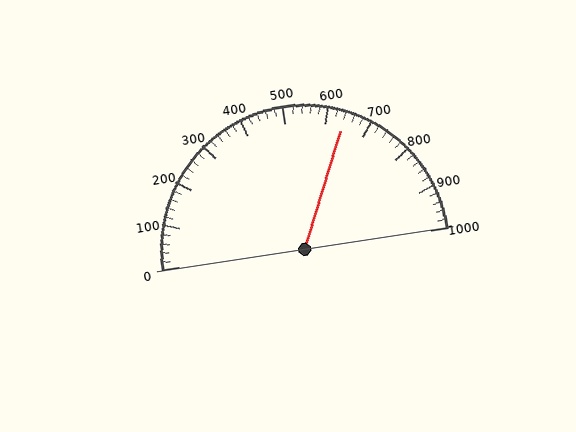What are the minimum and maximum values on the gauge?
The gauge ranges from 0 to 1000.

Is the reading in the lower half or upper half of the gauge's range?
The reading is in the upper half of the range (0 to 1000).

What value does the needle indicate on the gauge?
The needle indicates approximately 640.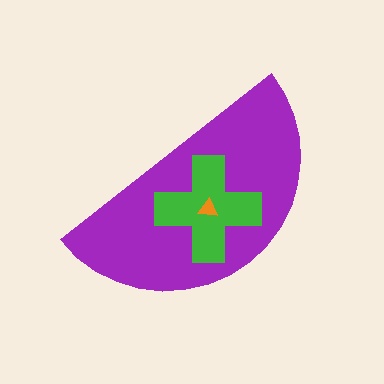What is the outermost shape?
The purple semicircle.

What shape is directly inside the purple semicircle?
The green cross.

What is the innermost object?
The orange triangle.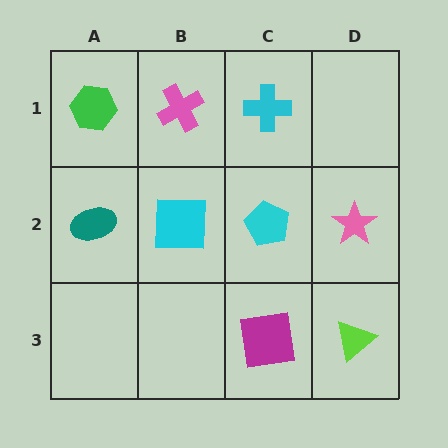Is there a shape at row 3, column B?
No, that cell is empty.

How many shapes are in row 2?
4 shapes.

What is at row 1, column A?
A green hexagon.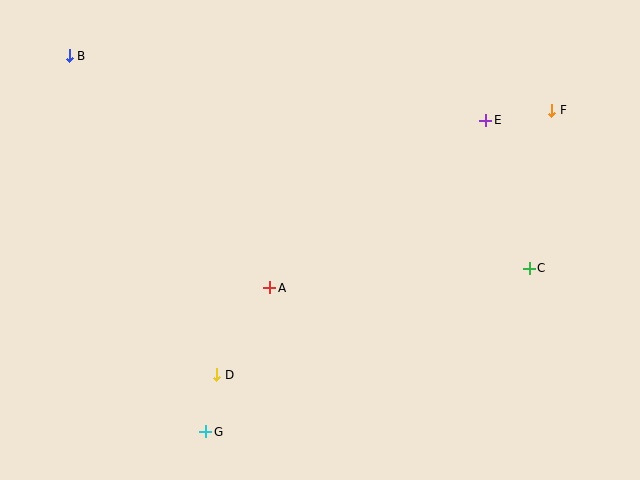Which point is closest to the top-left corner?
Point B is closest to the top-left corner.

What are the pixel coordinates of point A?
Point A is at (270, 288).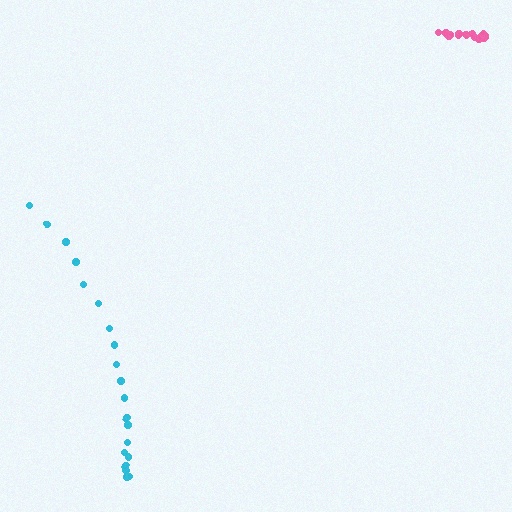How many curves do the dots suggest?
There are 2 distinct paths.